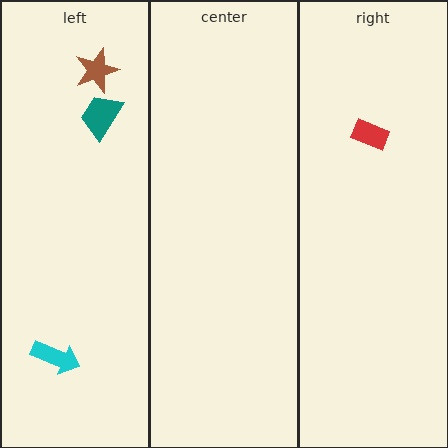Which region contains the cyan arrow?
The left region.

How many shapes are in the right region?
1.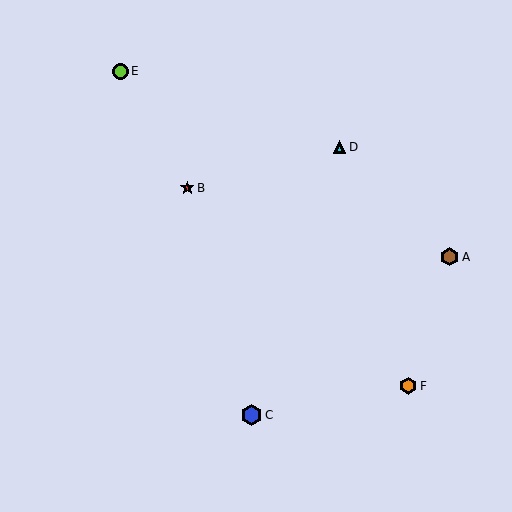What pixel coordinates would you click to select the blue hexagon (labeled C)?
Click at (251, 415) to select the blue hexagon C.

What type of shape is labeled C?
Shape C is a blue hexagon.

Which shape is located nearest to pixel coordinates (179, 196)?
The red star (labeled B) at (187, 188) is nearest to that location.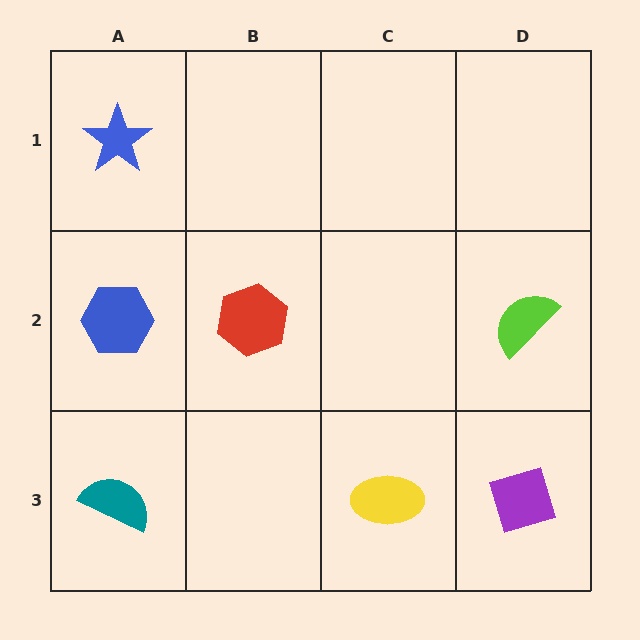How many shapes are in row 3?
3 shapes.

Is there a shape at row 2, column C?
No, that cell is empty.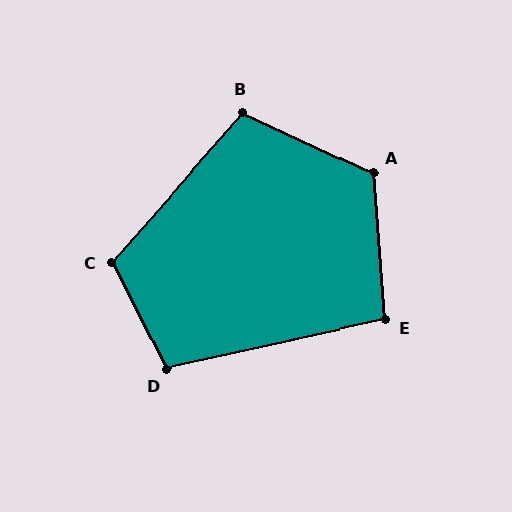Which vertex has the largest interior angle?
A, at approximately 119 degrees.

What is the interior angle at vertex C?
Approximately 112 degrees (obtuse).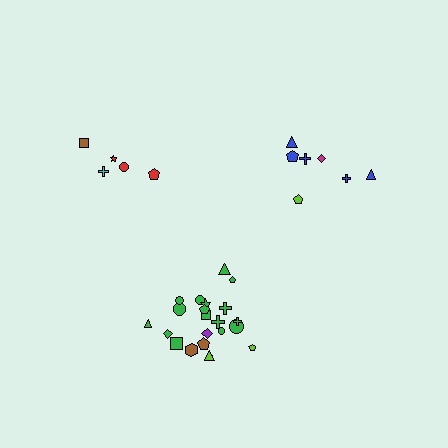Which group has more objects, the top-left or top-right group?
The top-right group.